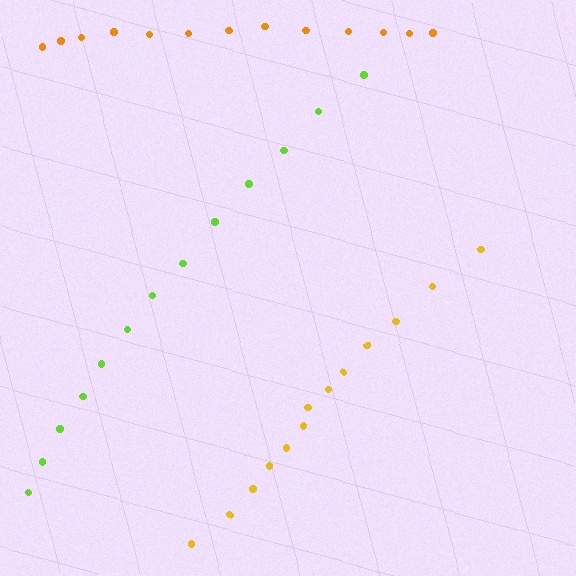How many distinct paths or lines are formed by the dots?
There are 3 distinct paths.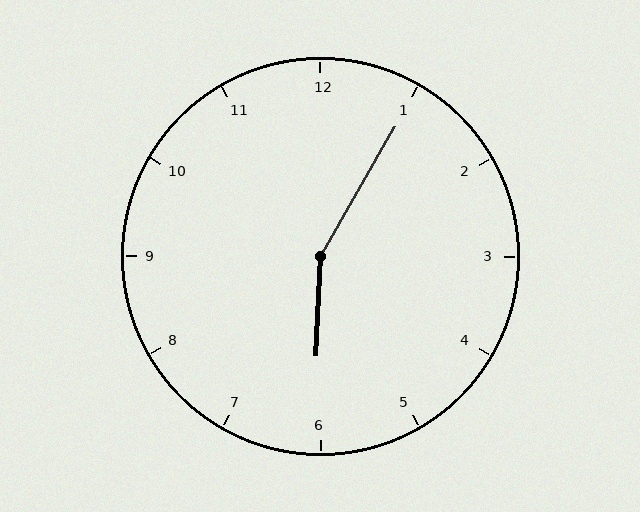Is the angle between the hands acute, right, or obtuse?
It is obtuse.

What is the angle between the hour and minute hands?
Approximately 152 degrees.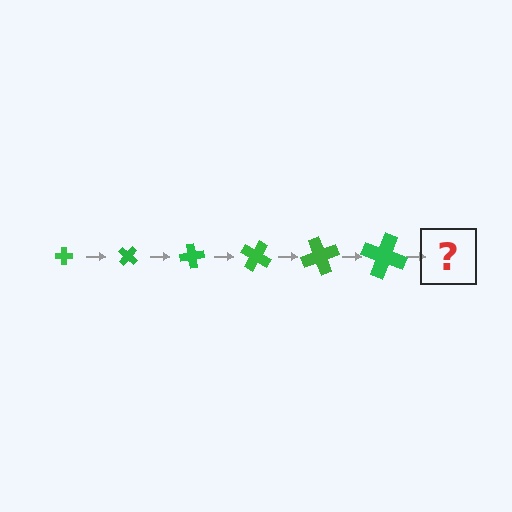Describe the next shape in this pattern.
It should be a cross, larger than the previous one and rotated 240 degrees from the start.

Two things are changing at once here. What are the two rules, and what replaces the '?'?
The two rules are that the cross grows larger each step and it rotates 40 degrees each step. The '?' should be a cross, larger than the previous one and rotated 240 degrees from the start.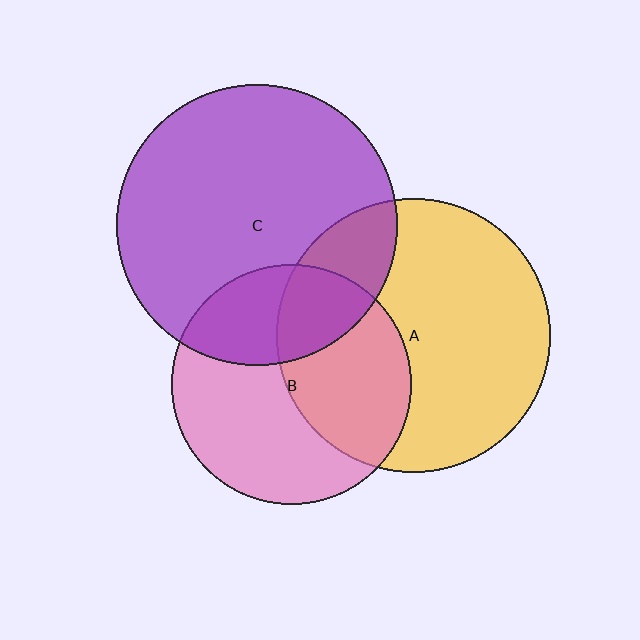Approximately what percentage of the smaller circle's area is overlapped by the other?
Approximately 30%.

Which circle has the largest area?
Circle C (purple).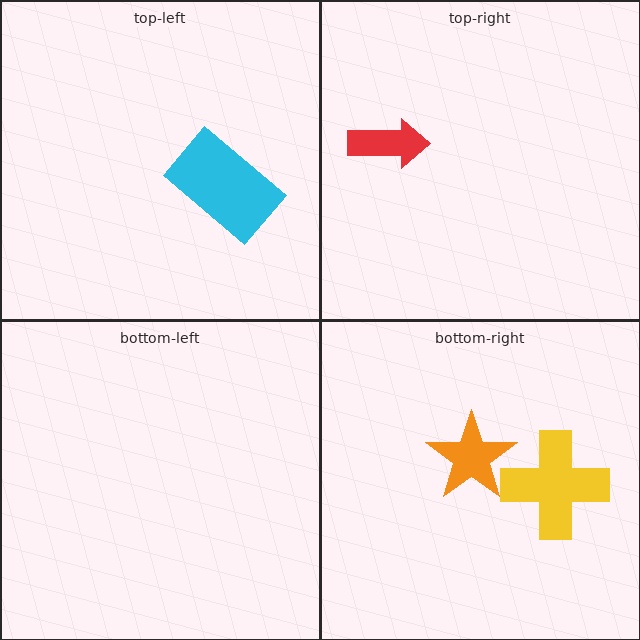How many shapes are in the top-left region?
1.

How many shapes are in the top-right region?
1.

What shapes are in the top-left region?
The cyan rectangle.